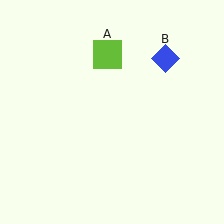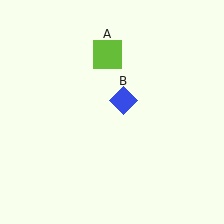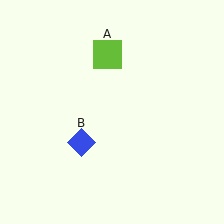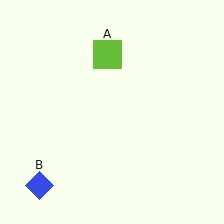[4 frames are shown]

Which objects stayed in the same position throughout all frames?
Lime square (object A) remained stationary.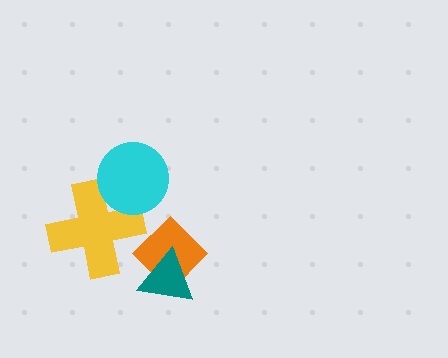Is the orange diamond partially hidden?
Yes, it is partially covered by another shape.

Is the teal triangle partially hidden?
No, no other shape covers it.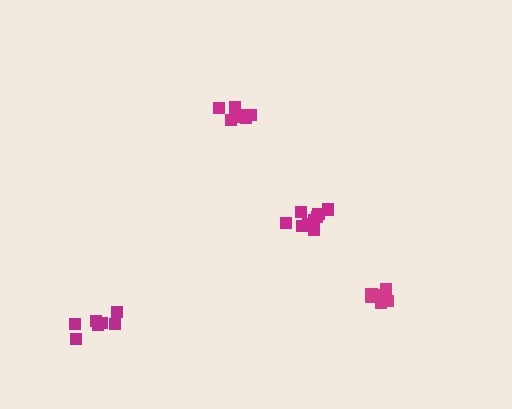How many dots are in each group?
Group 1: 10 dots, Group 2: 7 dots, Group 3: 8 dots, Group 4: 7 dots (32 total).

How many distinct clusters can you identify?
There are 4 distinct clusters.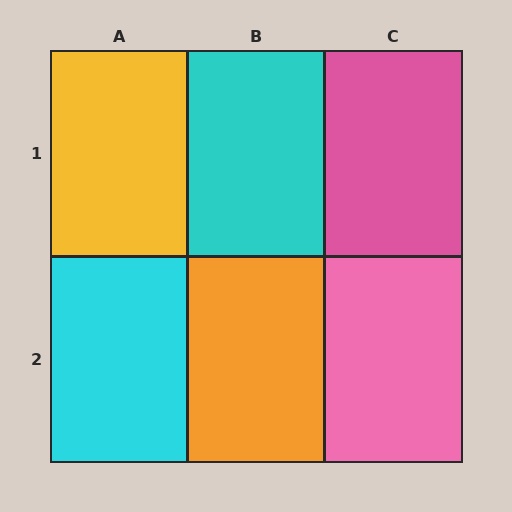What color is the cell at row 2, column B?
Orange.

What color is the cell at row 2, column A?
Cyan.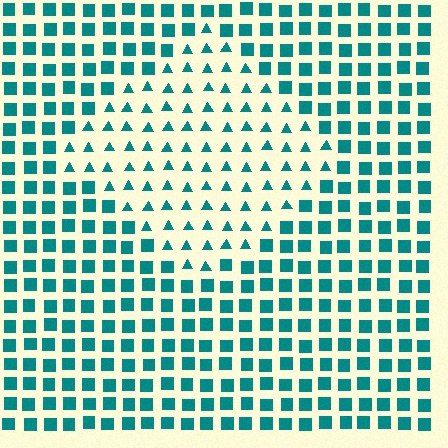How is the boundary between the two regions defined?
The boundary is defined by a change in element shape: triangles inside vs. squares outside. All elements share the same color and spacing.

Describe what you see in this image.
The image is filled with small teal elements arranged in a uniform grid. A diamond-shaped region contains triangles, while the surrounding area contains squares. The boundary is defined purely by the change in element shape.